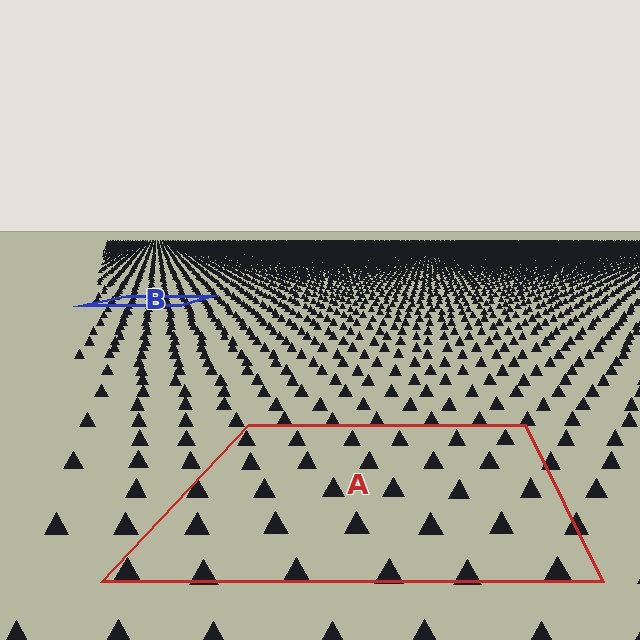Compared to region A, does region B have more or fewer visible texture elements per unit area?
Region B has more texture elements per unit area — they are packed more densely because it is farther away.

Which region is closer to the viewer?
Region A is closer. The texture elements there are larger and more spread out.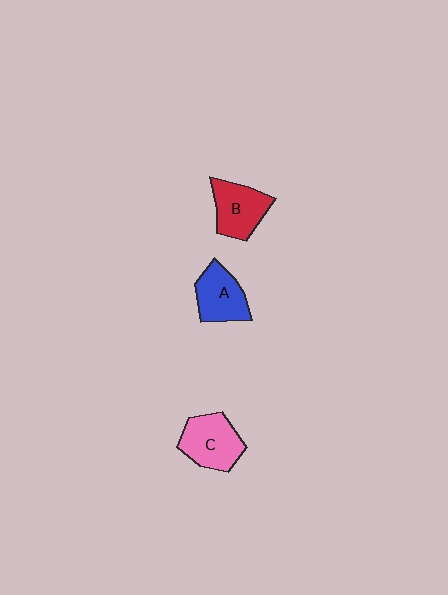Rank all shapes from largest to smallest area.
From largest to smallest: C (pink), B (red), A (blue).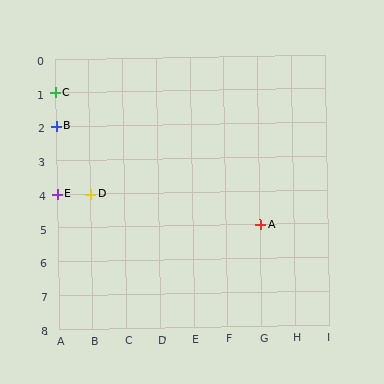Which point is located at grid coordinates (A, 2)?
Point B is at (A, 2).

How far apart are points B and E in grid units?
Points B and E are 2 rows apart.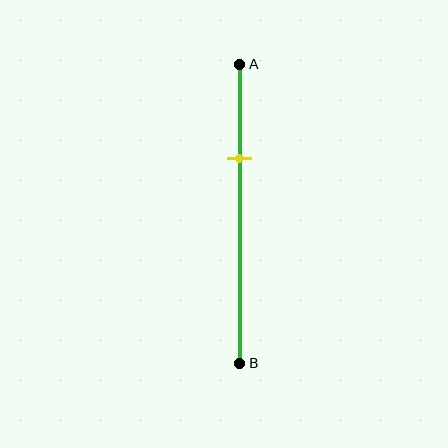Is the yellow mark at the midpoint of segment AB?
No, the mark is at about 30% from A, not at the 50% midpoint.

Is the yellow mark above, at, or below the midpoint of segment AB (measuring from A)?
The yellow mark is above the midpoint of segment AB.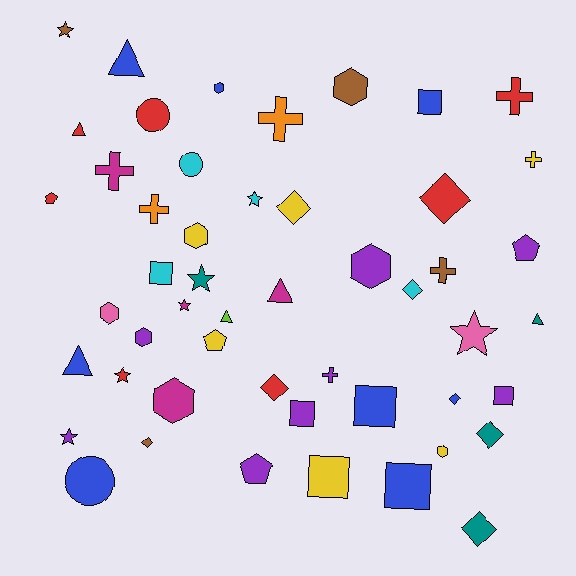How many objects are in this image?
There are 50 objects.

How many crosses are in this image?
There are 7 crosses.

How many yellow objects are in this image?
There are 6 yellow objects.